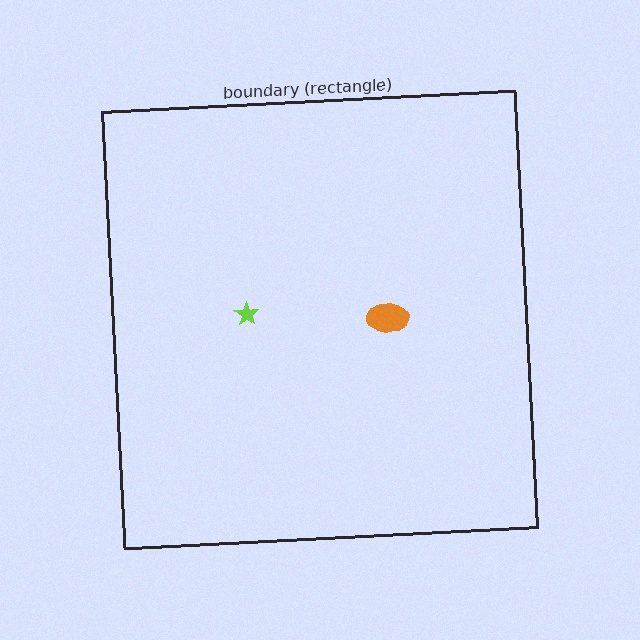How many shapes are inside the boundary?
2 inside, 0 outside.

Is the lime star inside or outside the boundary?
Inside.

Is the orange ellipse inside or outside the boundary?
Inside.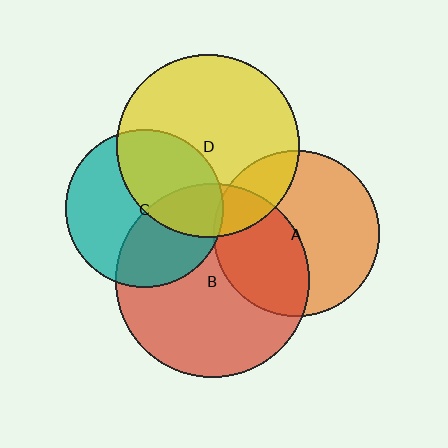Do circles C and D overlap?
Yes.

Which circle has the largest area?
Circle B (red).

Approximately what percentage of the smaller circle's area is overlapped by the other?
Approximately 40%.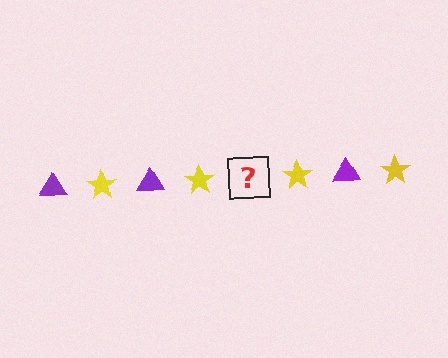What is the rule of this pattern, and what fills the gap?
The rule is that the pattern alternates between purple triangle and yellow star. The gap should be filled with a purple triangle.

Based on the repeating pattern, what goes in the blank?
The blank should be a purple triangle.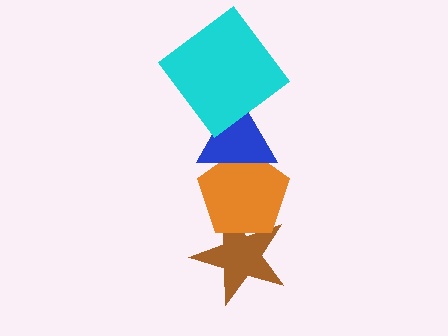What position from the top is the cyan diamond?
The cyan diamond is 1st from the top.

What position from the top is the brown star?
The brown star is 4th from the top.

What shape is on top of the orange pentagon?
The blue triangle is on top of the orange pentagon.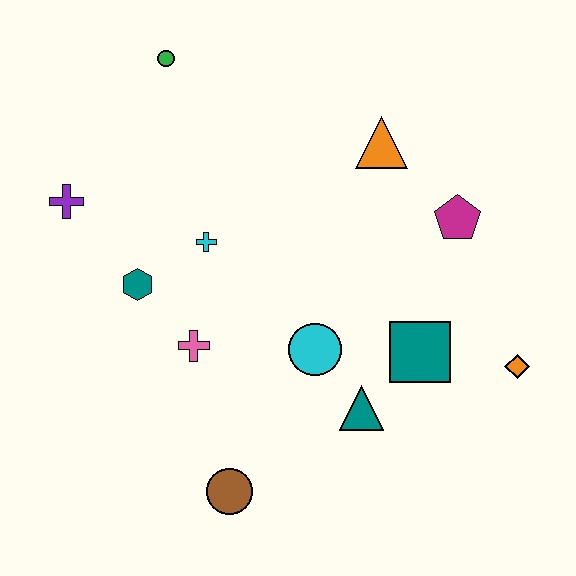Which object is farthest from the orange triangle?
The brown circle is farthest from the orange triangle.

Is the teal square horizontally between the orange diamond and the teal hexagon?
Yes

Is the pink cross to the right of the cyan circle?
No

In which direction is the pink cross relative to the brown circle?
The pink cross is above the brown circle.